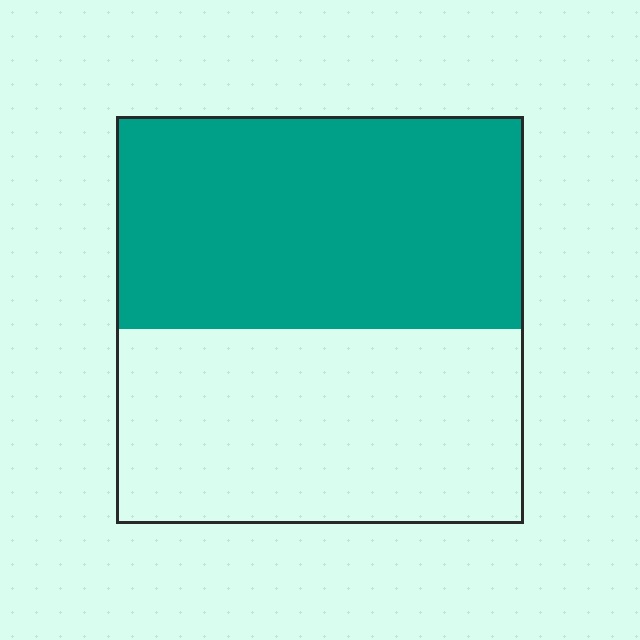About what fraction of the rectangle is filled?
About one half (1/2).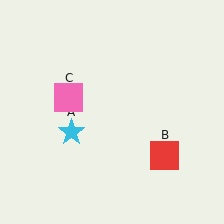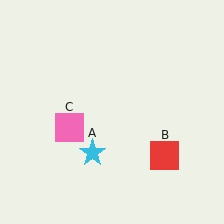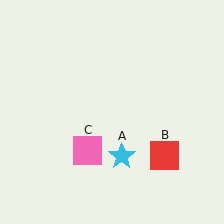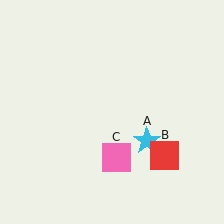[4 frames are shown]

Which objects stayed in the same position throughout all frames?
Red square (object B) remained stationary.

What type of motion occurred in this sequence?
The cyan star (object A), pink square (object C) rotated counterclockwise around the center of the scene.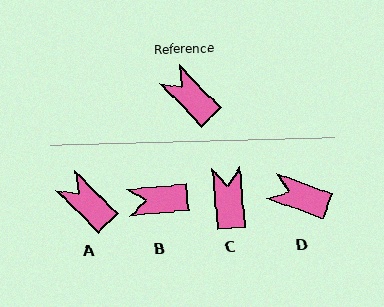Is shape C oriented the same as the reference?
No, it is off by about 39 degrees.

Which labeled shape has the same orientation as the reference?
A.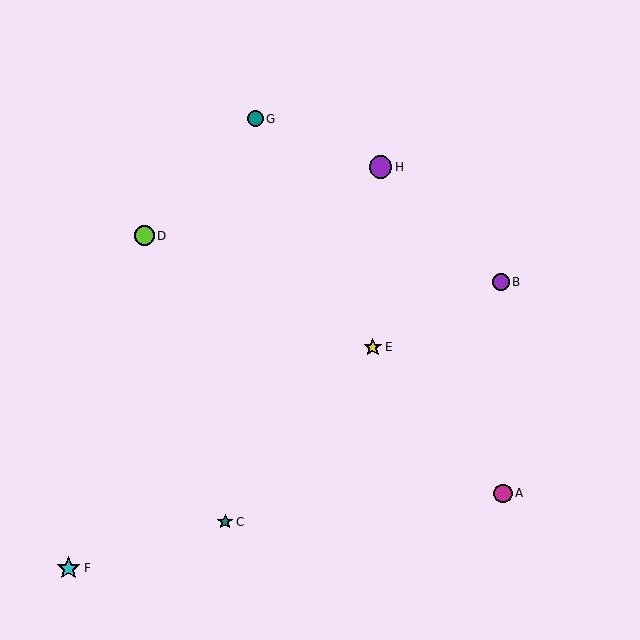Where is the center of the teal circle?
The center of the teal circle is at (255, 119).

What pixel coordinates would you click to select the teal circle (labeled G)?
Click at (255, 119) to select the teal circle G.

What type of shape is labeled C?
Shape C is a teal star.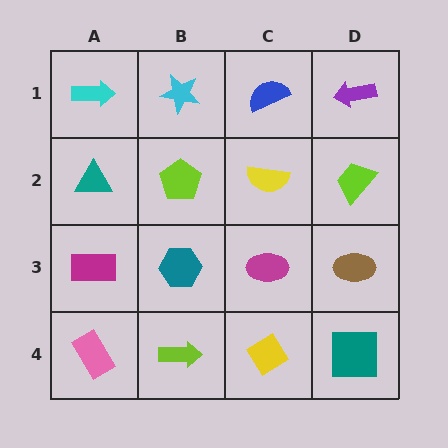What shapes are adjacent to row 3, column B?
A lime pentagon (row 2, column B), a lime arrow (row 4, column B), a magenta rectangle (row 3, column A), a magenta ellipse (row 3, column C).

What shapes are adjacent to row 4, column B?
A teal hexagon (row 3, column B), a pink rectangle (row 4, column A), a yellow diamond (row 4, column C).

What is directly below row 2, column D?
A brown ellipse.